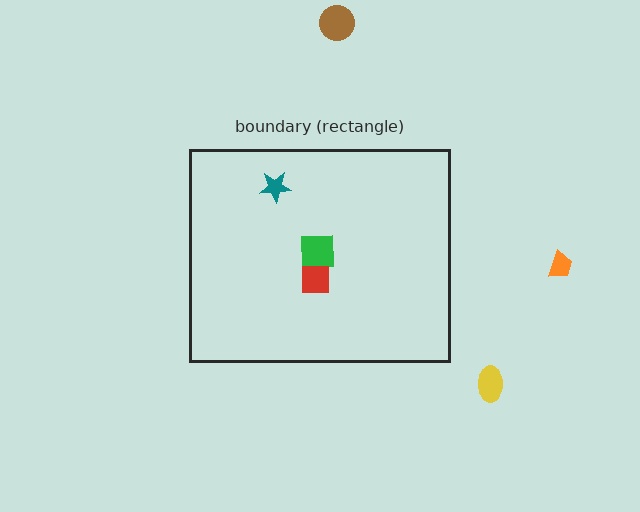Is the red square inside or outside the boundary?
Inside.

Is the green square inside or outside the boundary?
Inside.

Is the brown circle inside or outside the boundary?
Outside.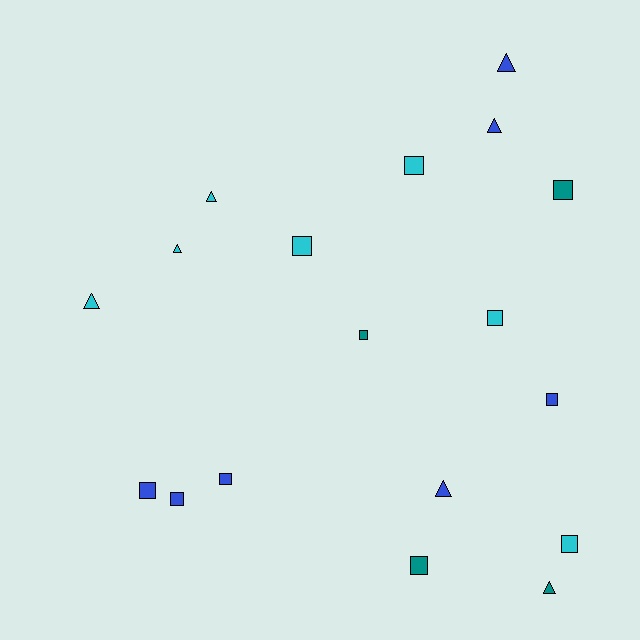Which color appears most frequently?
Cyan, with 7 objects.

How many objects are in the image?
There are 18 objects.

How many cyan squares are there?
There are 4 cyan squares.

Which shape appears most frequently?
Square, with 11 objects.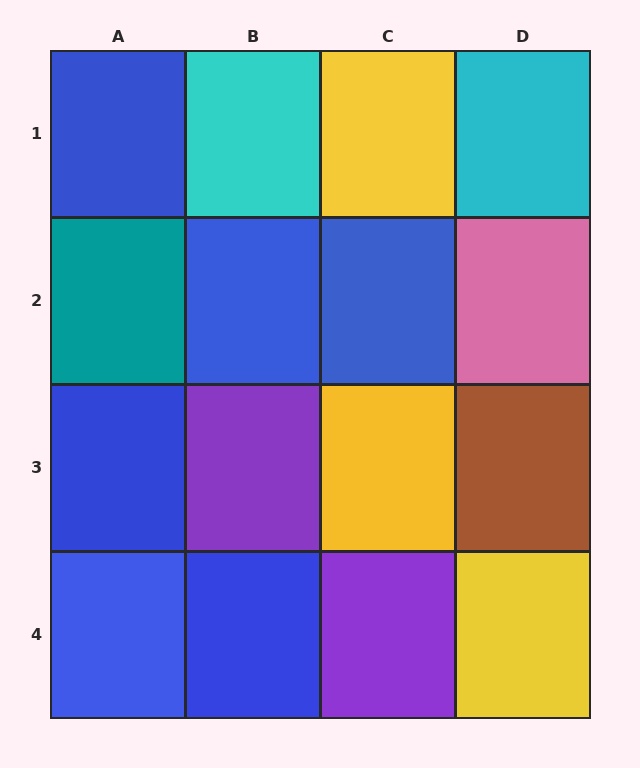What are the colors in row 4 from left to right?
Blue, blue, purple, yellow.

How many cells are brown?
1 cell is brown.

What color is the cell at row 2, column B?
Blue.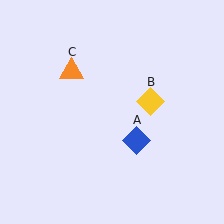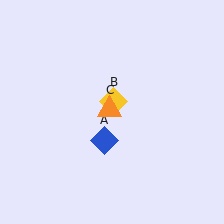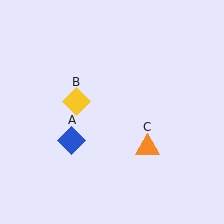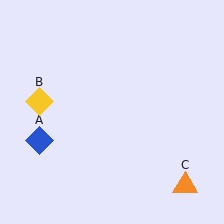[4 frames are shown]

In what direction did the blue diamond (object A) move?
The blue diamond (object A) moved left.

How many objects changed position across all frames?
3 objects changed position: blue diamond (object A), yellow diamond (object B), orange triangle (object C).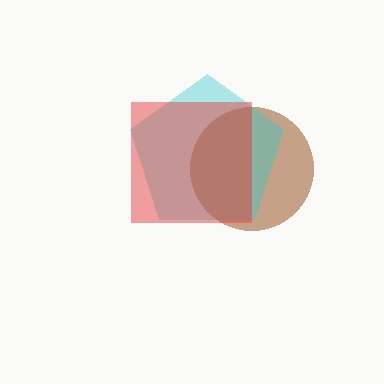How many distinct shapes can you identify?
There are 3 distinct shapes: a brown circle, a cyan pentagon, a red square.